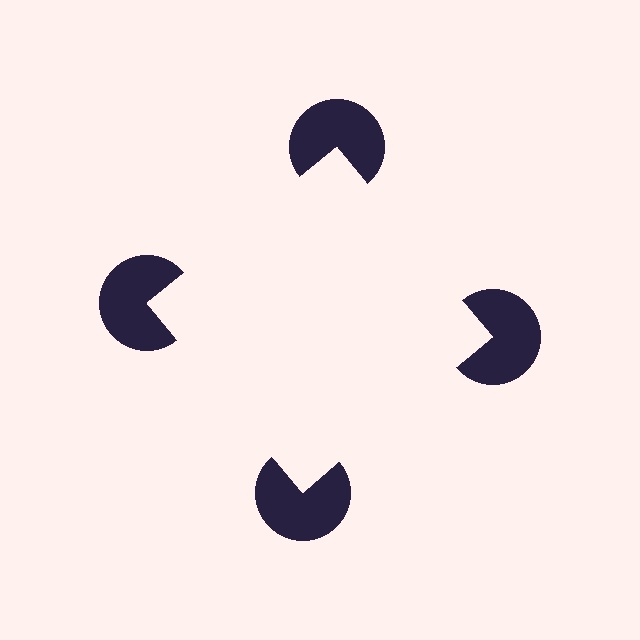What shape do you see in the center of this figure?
An illusory square — its edges are inferred from the aligned wedge cuts in the pac-man discs, not physically drawn.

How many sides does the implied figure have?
4 sides.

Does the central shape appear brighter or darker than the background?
It typically appears slightly brighter than the background, even though no actual brightness change is drawn.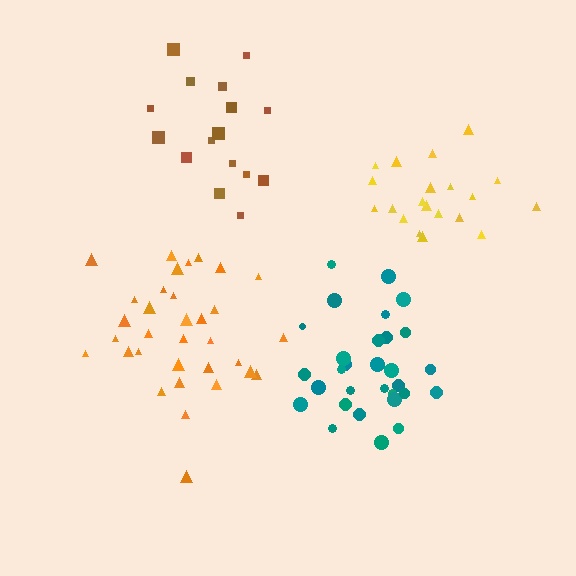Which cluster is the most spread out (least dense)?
Brown.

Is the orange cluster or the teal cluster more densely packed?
Teal.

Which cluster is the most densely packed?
Teal.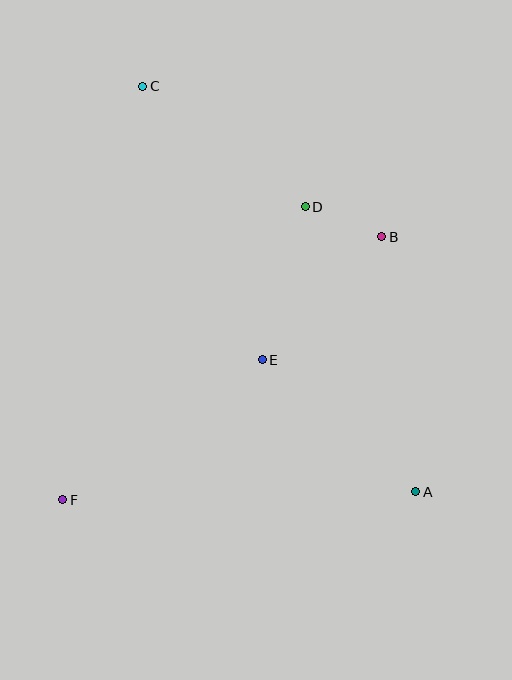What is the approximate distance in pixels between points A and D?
The distance between A and D is approximately 306 pixels.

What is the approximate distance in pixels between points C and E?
The distance between C and E is approximately 299 pixels.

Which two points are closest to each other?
Points B and D are closest to each other.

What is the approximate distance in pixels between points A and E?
The distance between A and E is approximately 202 pixels.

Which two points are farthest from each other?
Points A and C are farthest from each other.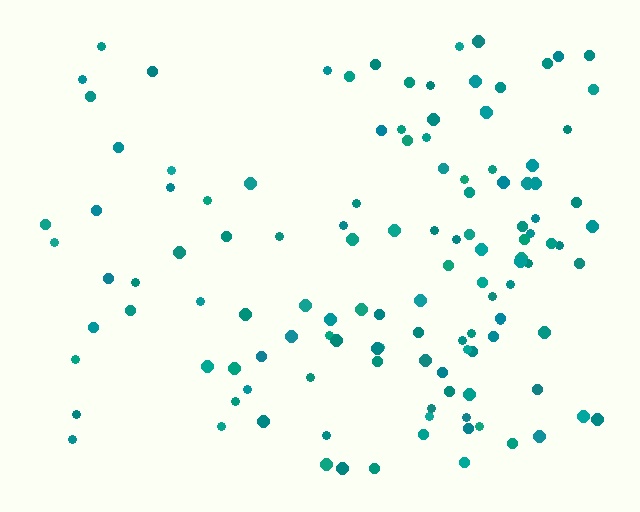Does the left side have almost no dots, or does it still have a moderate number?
Still a moderate number, just noticeably fewer than the right.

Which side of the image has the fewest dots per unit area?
The left.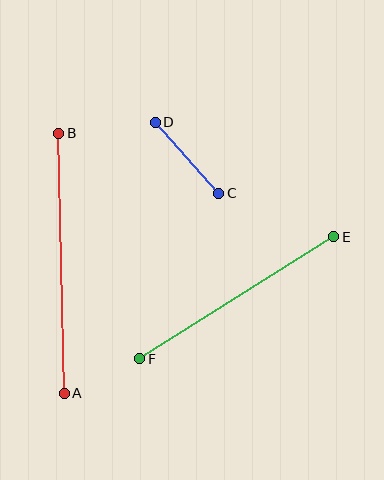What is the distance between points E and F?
The distance is approximately 229 pixels.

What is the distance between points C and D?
The distance is approximately 95 pixels.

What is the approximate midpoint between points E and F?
The midpoint is at approximately (237, 298) pixels.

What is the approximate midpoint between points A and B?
The midpoint is at approximately (61, 263) pixels.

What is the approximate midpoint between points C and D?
The midpoint is at approximately (187, 158) pixels.